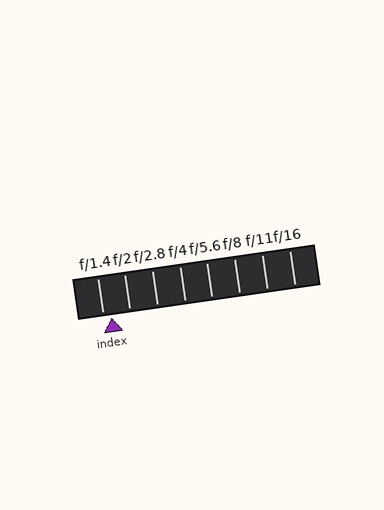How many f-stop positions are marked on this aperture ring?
There are 8 f-stop positions marked.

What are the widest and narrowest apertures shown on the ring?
The widest aperture shown is f/1.4 and the narrowest is f/16.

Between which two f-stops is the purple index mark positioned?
The index mark is between f/1.4 and f/2.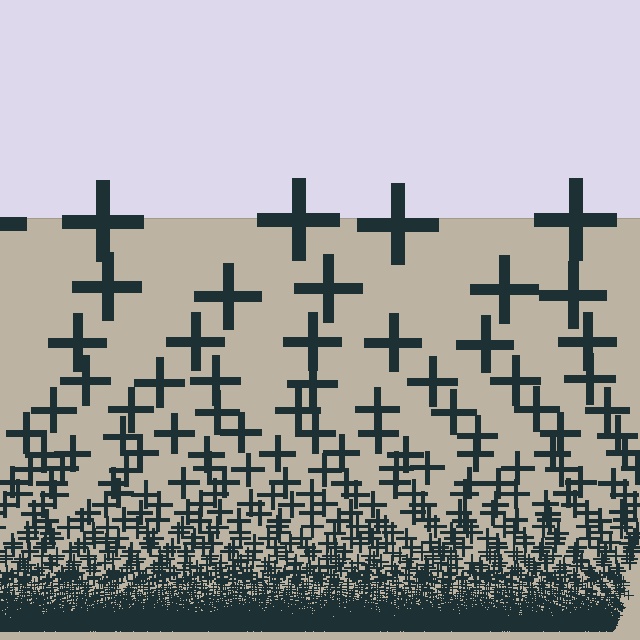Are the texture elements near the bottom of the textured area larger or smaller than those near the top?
Smaller. The gradient is inverted — elements near the bottom are smaller and denser.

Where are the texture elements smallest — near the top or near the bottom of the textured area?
Near the bottom.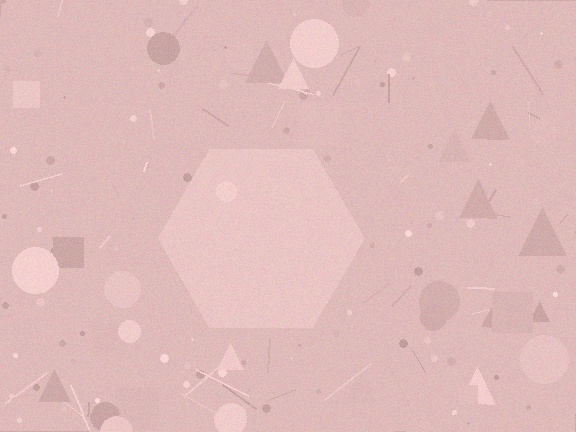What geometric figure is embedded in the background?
A hexagon is embedded in the background.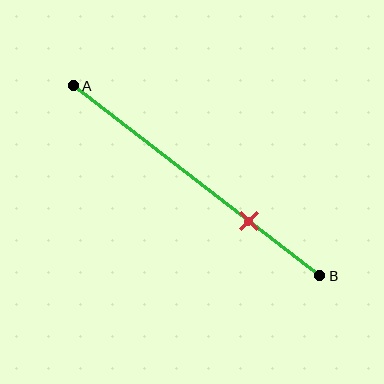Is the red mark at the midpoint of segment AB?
No, the mark is at about 70% from A, not at the 50% midpoint.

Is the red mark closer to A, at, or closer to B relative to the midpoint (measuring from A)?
The red mark is closer to point B than the midpoint of segment AB.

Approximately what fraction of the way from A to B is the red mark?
The red mark is approximately 70% of the way from A to B.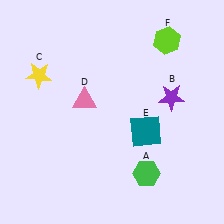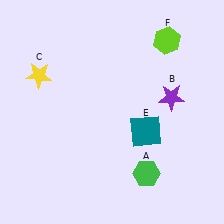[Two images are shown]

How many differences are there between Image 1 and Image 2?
There is 1 difference between the two images.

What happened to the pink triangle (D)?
The pink triangle (D) was removed in Image 2. It was in the top-left area of Image 1.